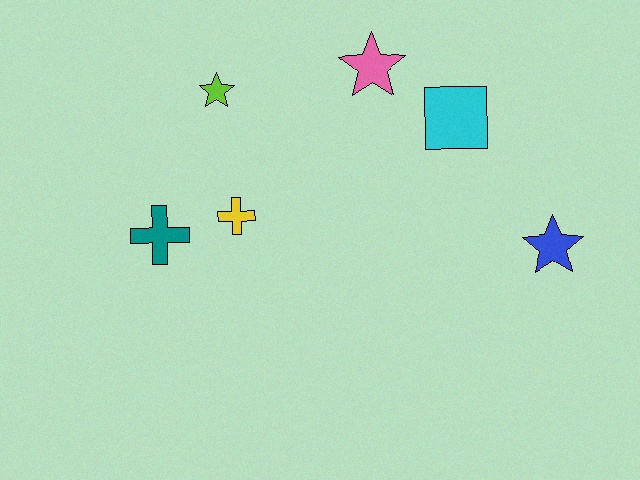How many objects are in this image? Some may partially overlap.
There are 6 objects.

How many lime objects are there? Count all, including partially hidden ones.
There is 1 lime object.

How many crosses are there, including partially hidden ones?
There are 2 crosses.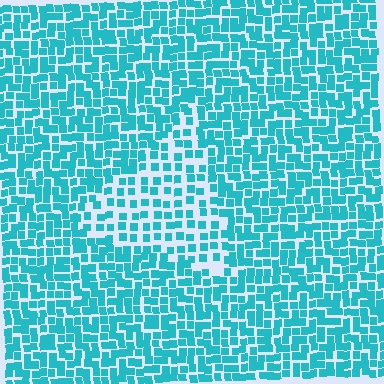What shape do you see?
I see a triangle.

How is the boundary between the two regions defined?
The boundary is defined by a change in element density (approximately 1.8x ratio). All elements are the same color, size, and shape.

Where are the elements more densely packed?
The elements are more densely packed outside the triangle boundary.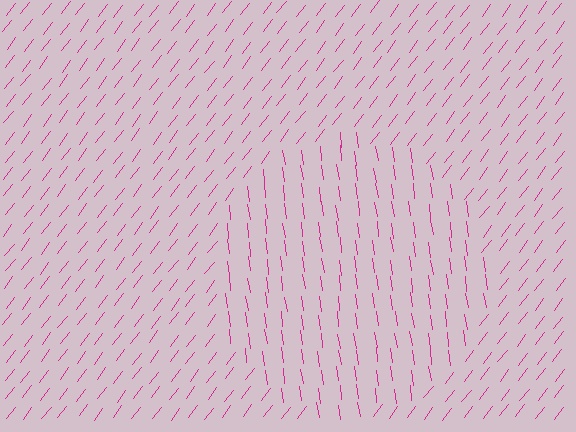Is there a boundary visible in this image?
Yes, there is a texture boundary formed by a change in line orientation.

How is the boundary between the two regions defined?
The boundary is defined purely by a change in line orientation (approximately 45 degrees difference). All lines are the same color and thickness.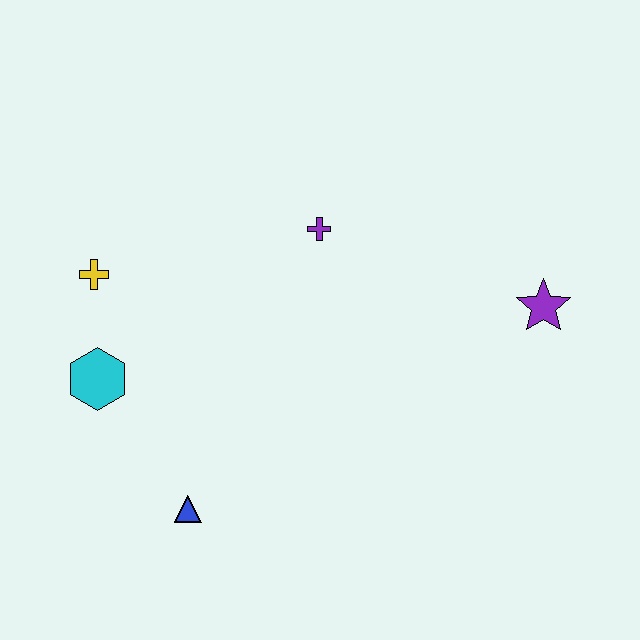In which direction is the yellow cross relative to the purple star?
The yellow cross is to the left of the purple star.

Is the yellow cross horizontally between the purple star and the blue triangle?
No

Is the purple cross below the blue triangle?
No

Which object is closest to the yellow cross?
The cyan hexagon is closest to the yellow cross.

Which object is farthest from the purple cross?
The blue triangle is farthest from the purple cross.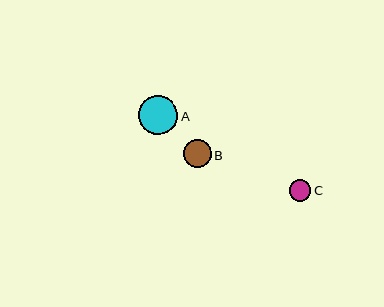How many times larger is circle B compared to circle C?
Circle B is approximately 1.3 times the size of circle C.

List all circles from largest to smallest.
From largest to smallest: A, B, C.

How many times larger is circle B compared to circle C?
Circle B is approximately 1.3 times the size of circle C.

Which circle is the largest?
Circle A is the largest with a size of approximately 39 pixels.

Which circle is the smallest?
Circle C is the smallest with a size of approximately 21 pixels.